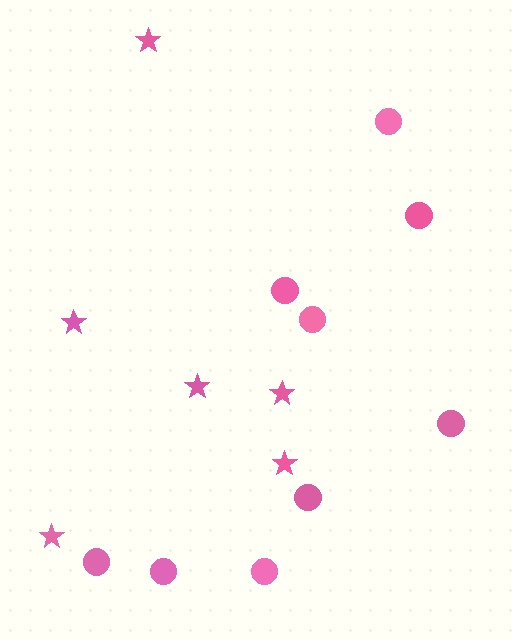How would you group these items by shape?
There are 2 groups: one group of circles (9) and one group of stars (6).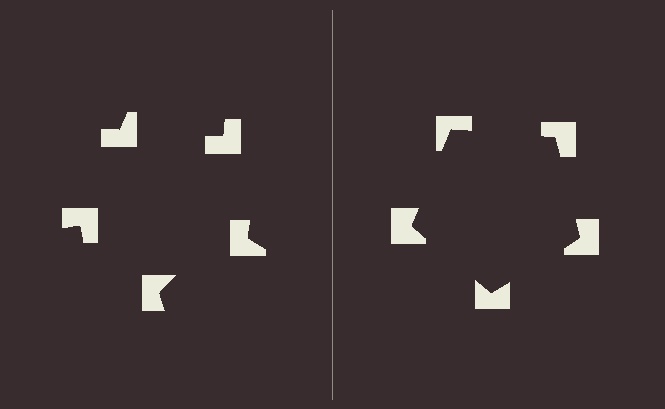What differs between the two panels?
The notched squares are positioned identically on both sides; only the wedge orientations differ. On the right they align to a pentagon; on the left they are misaligned.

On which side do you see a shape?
An illusory pentagon appears on the right side. On the left side the wedge cuts are rotated, so no coherent shape forms.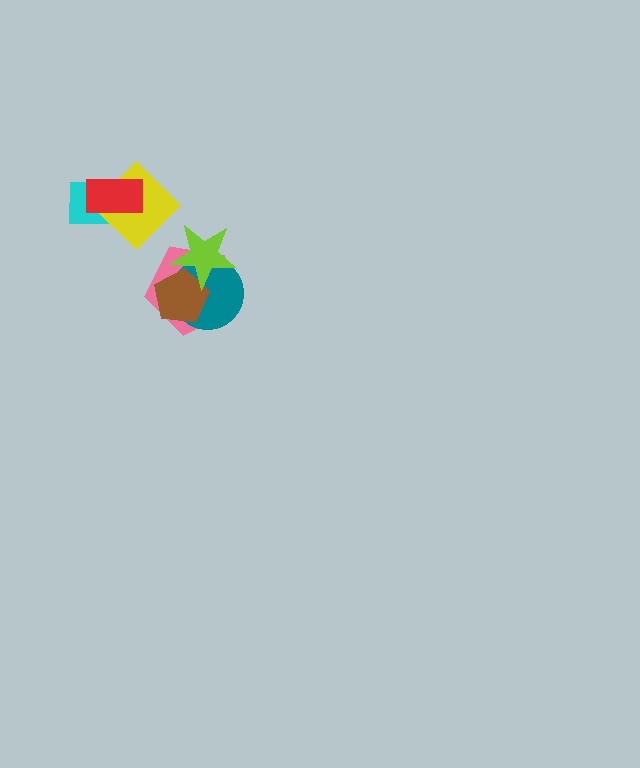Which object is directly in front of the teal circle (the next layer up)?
The brown pentagon is directly in front of the teal circle.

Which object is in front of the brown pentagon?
The lime star is in front of the brown pentagon.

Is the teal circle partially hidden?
Yes, it is partially covered by another shape.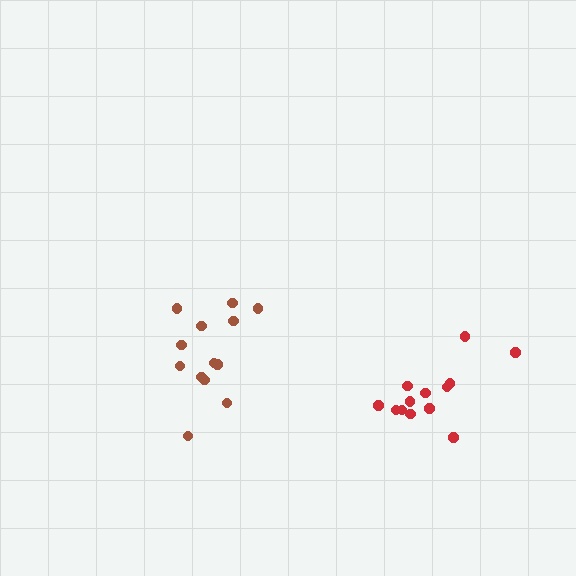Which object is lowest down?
The red cluster is bottommost.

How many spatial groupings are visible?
There are 2 spatial groupings.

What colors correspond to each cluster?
The clusters are colored: brown, red.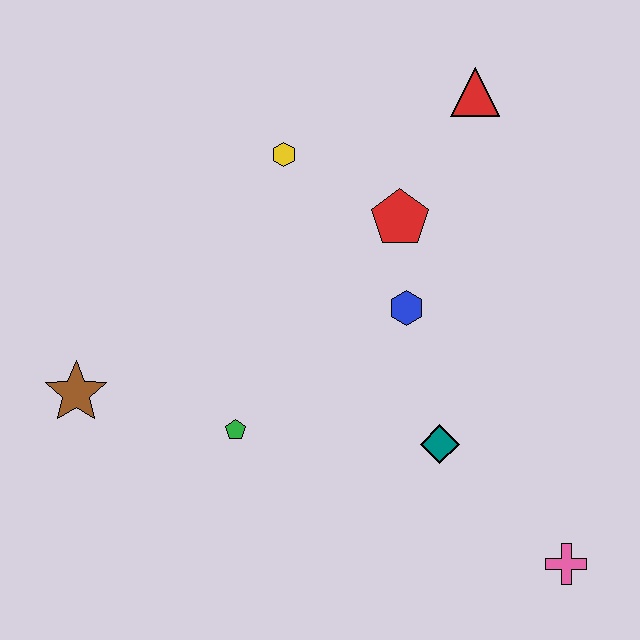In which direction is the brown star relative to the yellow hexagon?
The brown star is below the yellow hexagon.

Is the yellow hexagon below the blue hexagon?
No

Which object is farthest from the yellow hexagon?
The pink cross is farthest from the yellow hexagon.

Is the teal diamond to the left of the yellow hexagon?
No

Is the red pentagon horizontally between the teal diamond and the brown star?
Yes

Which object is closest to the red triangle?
The red pentagon is closest to the red triangle.